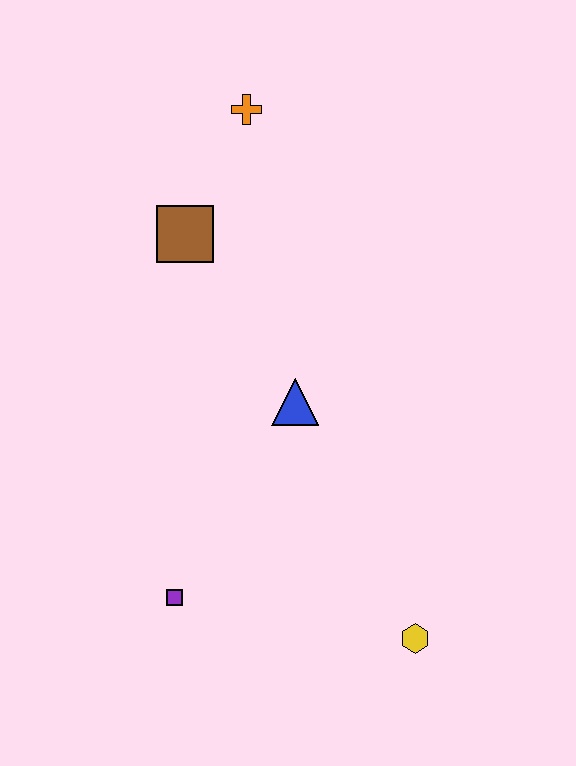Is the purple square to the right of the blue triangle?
No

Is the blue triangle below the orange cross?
Yes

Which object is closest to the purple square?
The blue triangle is closest to the purple square.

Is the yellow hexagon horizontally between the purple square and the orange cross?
No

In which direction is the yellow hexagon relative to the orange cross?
The yellow hexagon is below the orange cross.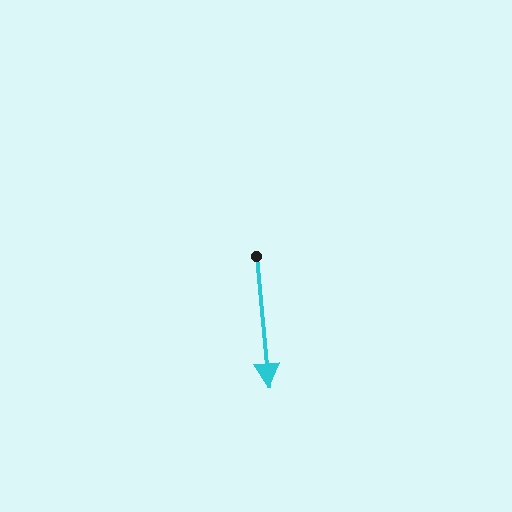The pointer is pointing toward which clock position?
Roughly 6 o'clock.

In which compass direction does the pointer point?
South.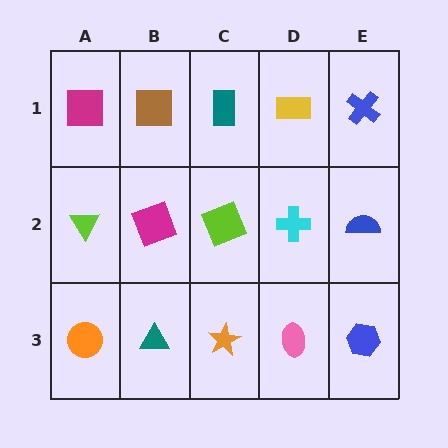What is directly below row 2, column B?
A teal triangle.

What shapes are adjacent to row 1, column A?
A lime triangle (row 2, column A), a brown square (row 1, column B).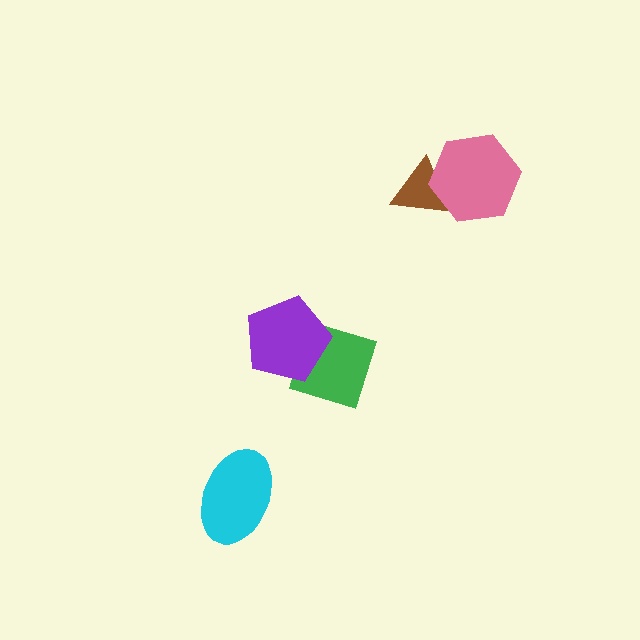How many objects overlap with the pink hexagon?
1 object overlaps with the pink hexagon.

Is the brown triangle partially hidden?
Yes, it is partially covered by another shape.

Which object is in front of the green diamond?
The purple pentagon is in front of the green diamond.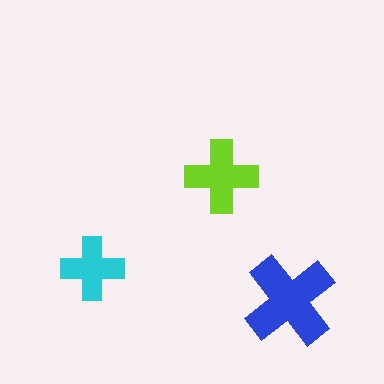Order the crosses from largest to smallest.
the blue one, the lime one, the cyan one.